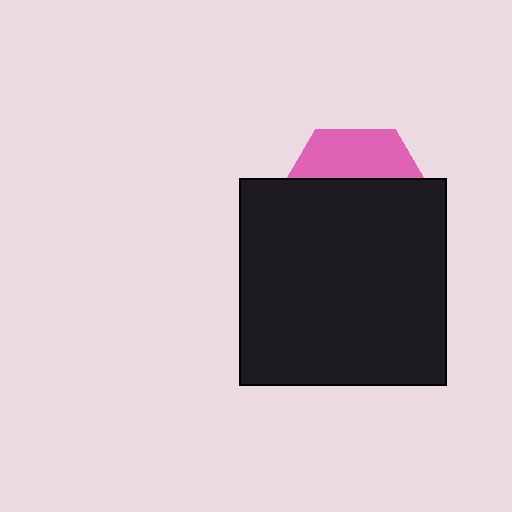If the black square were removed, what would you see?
You would see the complete pink hexagon.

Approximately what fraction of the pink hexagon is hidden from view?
Roughly 69% of the pink hexagon is hidden behind the black square.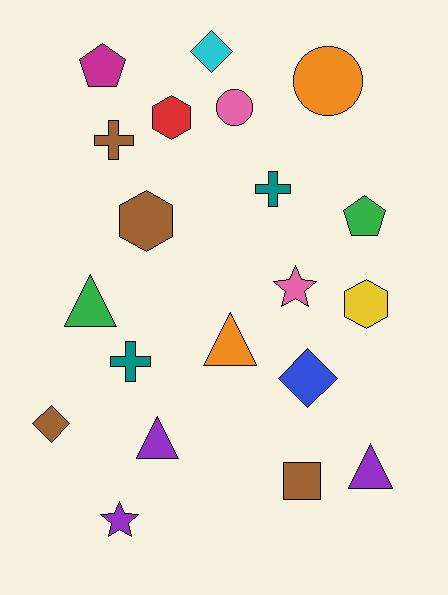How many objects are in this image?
There are 20 objects.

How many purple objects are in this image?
There are 3 purple objects.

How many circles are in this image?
There are 2 circles.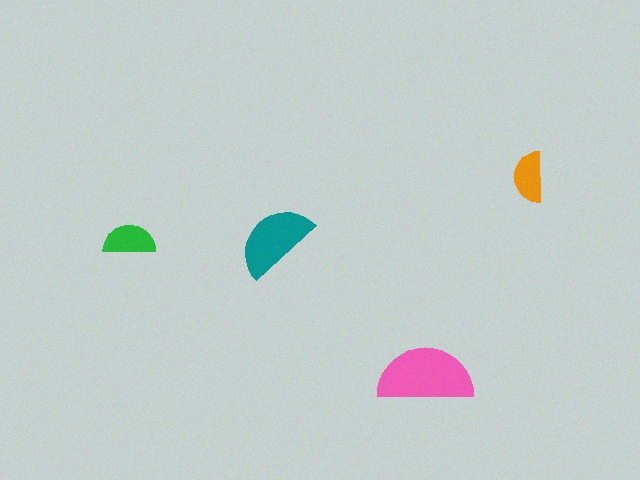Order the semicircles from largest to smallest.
the pink one, the teal one, the green one, the orange one.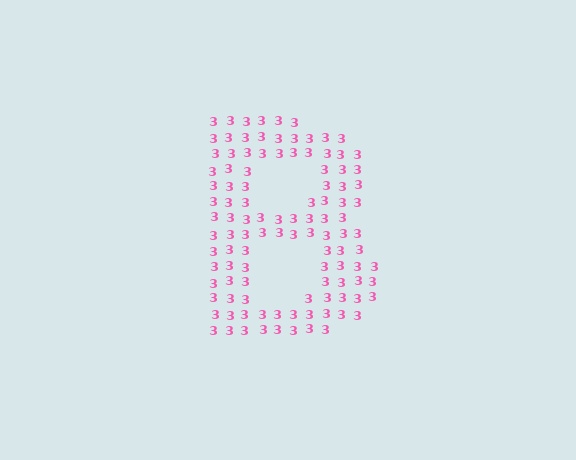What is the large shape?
The large shape is the letter B.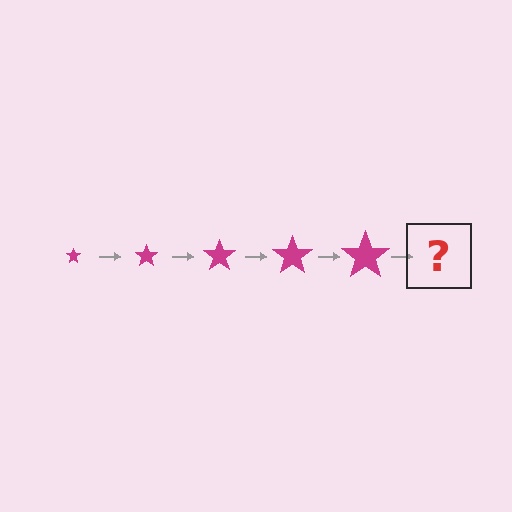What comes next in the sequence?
The next element should be a magenta star, larger than the previous one.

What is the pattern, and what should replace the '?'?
The pattern is that the star gets progressively larger each step. The '?' should be a magenta star, larger than the previous one.